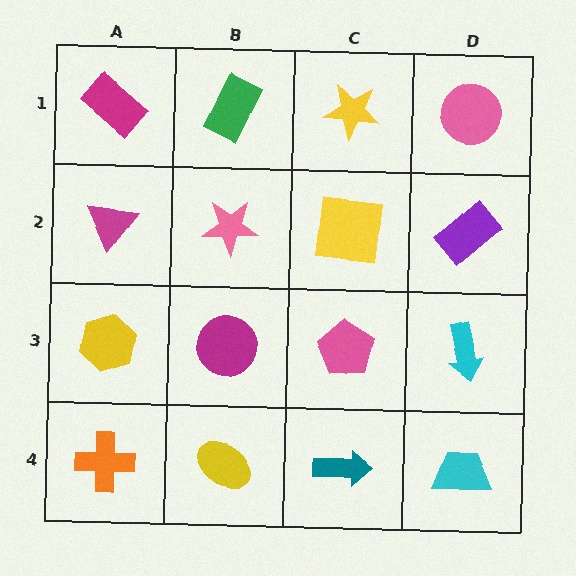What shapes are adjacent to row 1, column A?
A magenta triangle (row 2, column A), a green rectangle (row 1, column B).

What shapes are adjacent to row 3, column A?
A magenta triangle (row 2, column A), an orange cross (row 4, column A), a magenta circle (row 3, column B).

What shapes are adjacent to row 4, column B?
A magenta circle (row 3, column B), an orange cross (row 4, column A), a teal arrow (row 4, column C).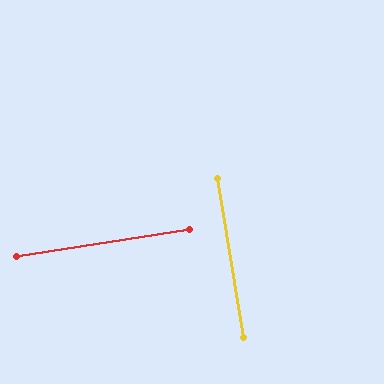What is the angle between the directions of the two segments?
Approximately 89 degrees.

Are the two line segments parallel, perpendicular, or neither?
Perpendicular — they meet at approximately 89°.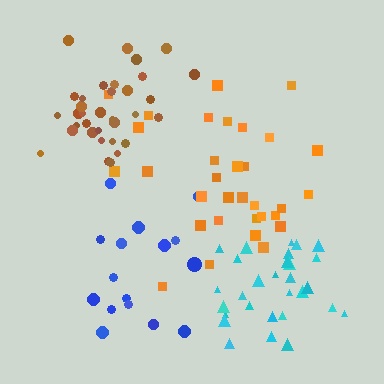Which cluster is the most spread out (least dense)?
Orange.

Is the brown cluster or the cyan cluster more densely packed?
Cyan.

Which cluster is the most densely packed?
Cyan.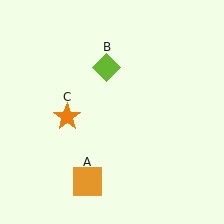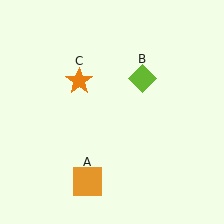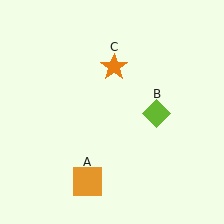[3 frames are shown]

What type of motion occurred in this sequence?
The lime diamond (object B), orange star (object C) rotated clockwise around the center of the scene.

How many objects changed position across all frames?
2 objects changed position: lime diamond (object B), orange star (object C).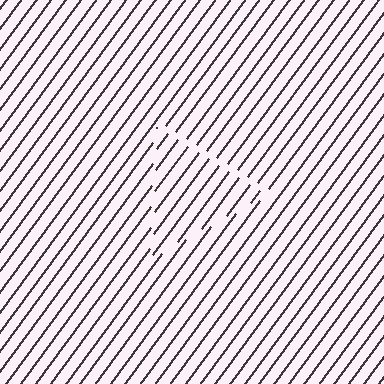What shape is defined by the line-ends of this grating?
An illusory triangle. The interior of the shape contains the same grating, shifted by half a period — the contour is defined by the phase discontinuity where line-ends from the inner and outer gratings abut.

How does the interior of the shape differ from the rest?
The interior of the shape contains the same grating, shifted by half a period — the contour is defined by the phase discontinuity where line-ends from the inner and outer gratings abut.